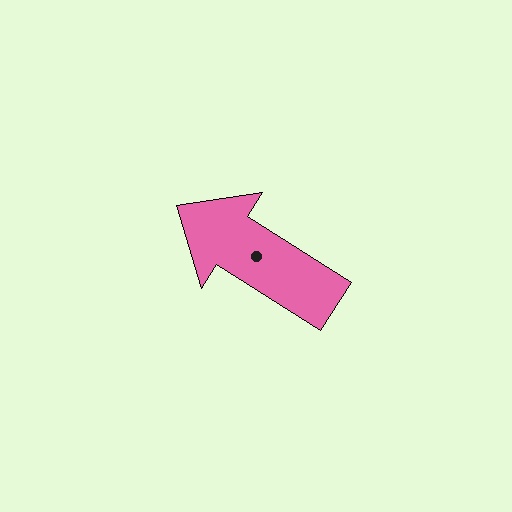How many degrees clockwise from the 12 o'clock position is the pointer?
Approximately 303 degrees.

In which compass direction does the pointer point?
Northwest.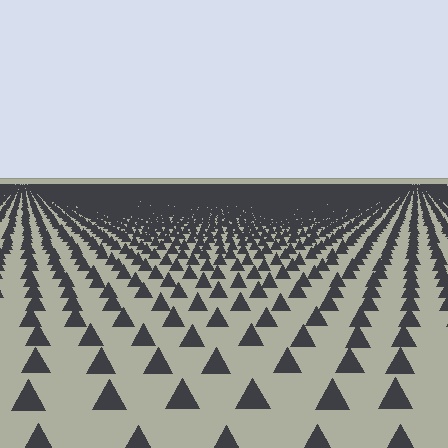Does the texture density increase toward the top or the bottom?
Density increases toward the top.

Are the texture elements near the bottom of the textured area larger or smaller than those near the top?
Larger. Near the bottom, elements are closer to the viewer and appear at a bigger on-screen size.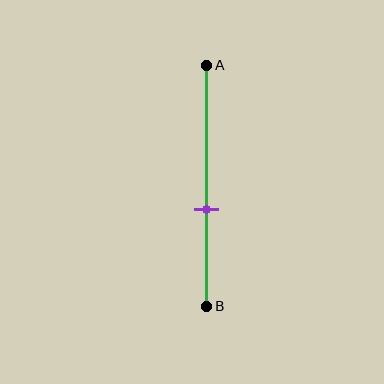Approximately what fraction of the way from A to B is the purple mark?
The purple mark is approximately 60% of the way from A to B.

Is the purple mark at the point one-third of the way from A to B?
No, the mark is at about 60% from A, not at the 33% one-third point.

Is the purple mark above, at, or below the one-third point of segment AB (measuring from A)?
The purple mark is below the one-third point of segment AB.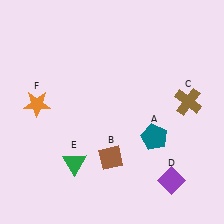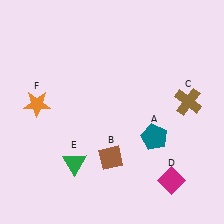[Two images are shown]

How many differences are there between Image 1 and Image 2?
There is 1 difference between the two images.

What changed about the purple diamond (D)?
In Image 1, D is purple. In Image 2, it changed to magenta.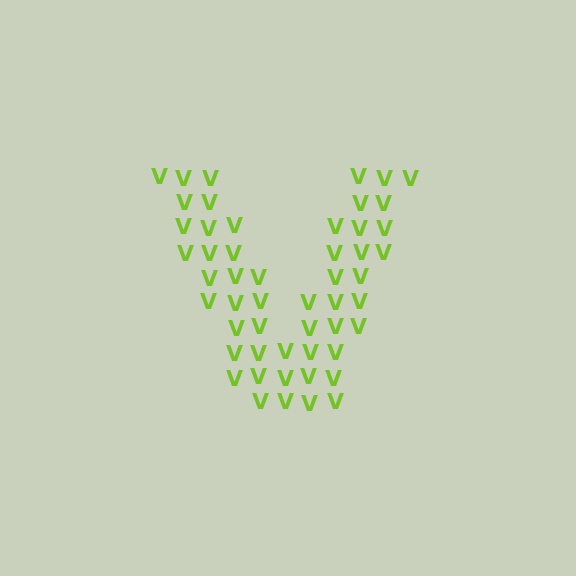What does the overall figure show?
The overall figure shows the letter V.